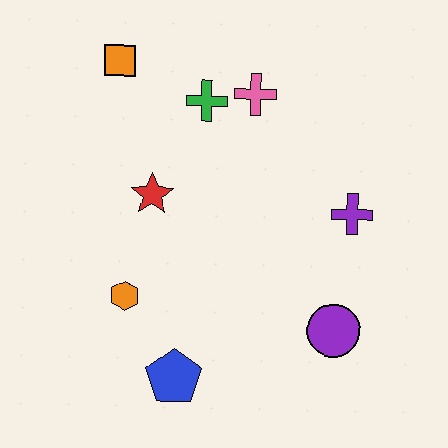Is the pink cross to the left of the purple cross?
Yes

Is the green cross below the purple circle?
No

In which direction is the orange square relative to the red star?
The orange square is above the red star.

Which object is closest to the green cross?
The pink cross is closest to the green cross.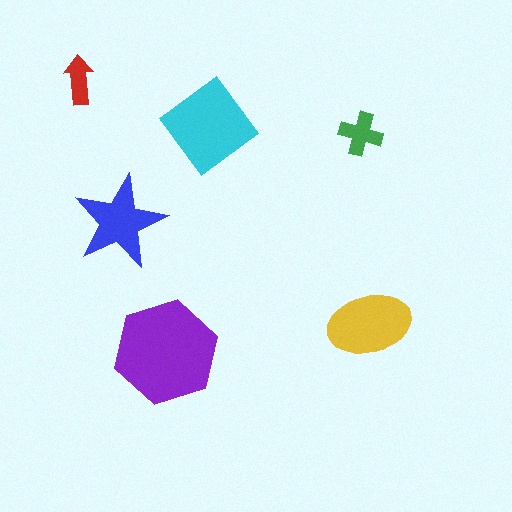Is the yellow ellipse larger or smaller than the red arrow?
Larger.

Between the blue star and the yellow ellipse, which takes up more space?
The yellow ellipse.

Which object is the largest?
The purple hexagon.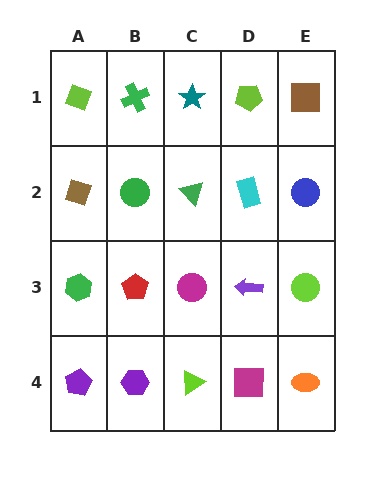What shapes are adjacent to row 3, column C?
A green triangle (row 2, column C), a lime triangle (row 4, column C), a red pentagon (row 3, column B), a purple arrow (row 3, column D).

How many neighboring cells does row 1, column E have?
2.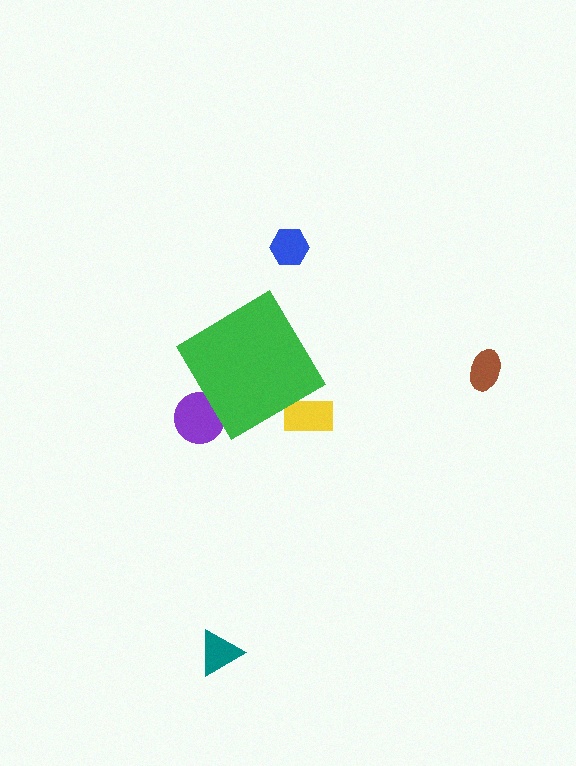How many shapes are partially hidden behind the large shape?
2 shapes are partially hidden.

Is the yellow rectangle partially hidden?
Yes, the yellow rectangle is partially hidden behind the green diamond.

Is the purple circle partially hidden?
Yes, the purple circle is partially hidden behind the green diamond.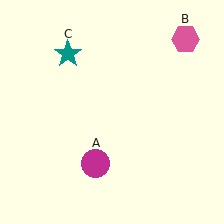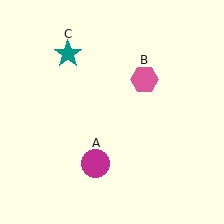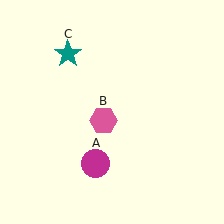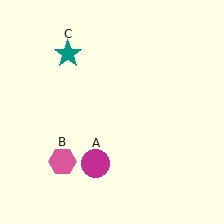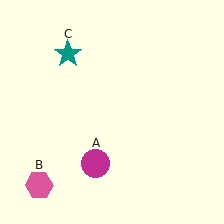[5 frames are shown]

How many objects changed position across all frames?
1 object changed position: pink hexagon (object B).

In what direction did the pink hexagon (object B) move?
The pink hexagon (object B) moved down and to the left.